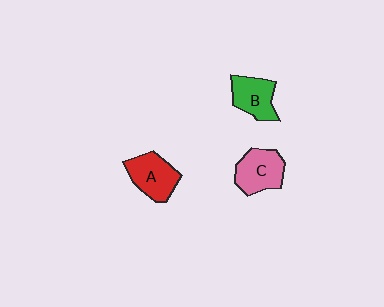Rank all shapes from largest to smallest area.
From largest to smallest: C (pink), A (red), B (green).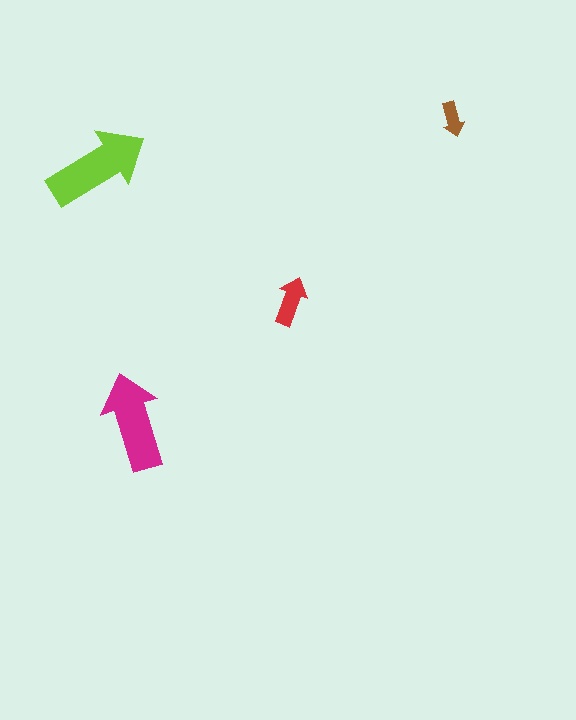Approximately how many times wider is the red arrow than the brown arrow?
About 1.5 times wider.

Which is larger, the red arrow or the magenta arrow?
The magenta one.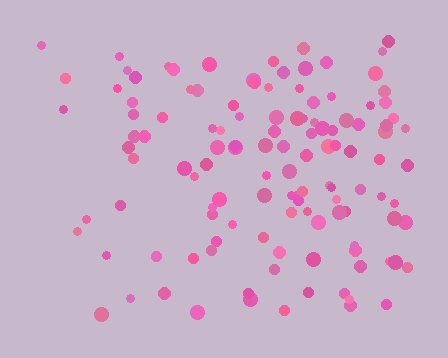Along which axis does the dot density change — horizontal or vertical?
Horizontal.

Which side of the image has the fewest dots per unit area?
The left.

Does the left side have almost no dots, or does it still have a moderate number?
Still a moderate number, just noticeably fewer than the right.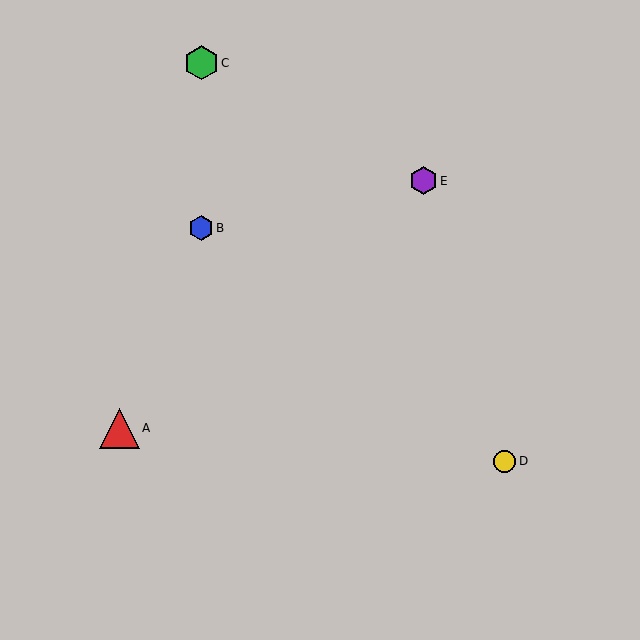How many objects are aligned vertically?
2 objects (B, C) are aligned vertically.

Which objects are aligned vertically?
Objects B, C are aligned vertically.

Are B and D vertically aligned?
No, B is at x≈201 and D is at x≈505.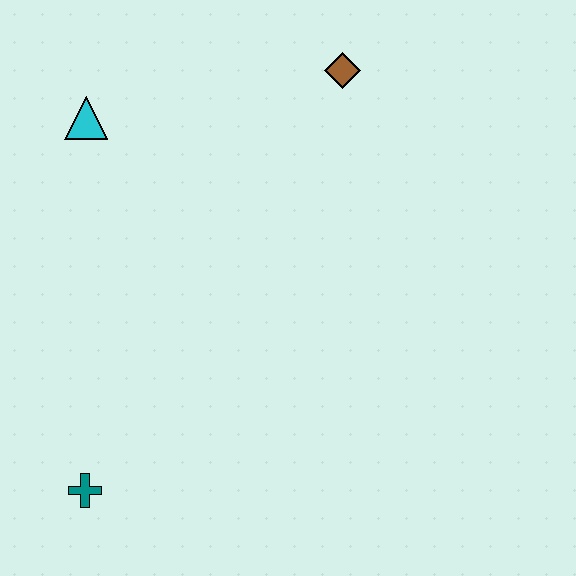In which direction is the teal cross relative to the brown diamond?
The teal cross is below the brown diamond.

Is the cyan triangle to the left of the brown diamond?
Yes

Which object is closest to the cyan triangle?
The brown diamond is closest to the cyan triangle.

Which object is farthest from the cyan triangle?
The teal cross is farthest from the cyan triangle.